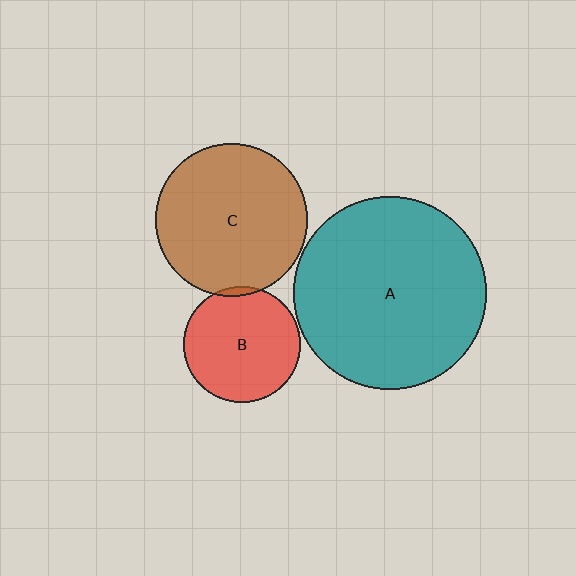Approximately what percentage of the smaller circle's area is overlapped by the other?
Approximately 5%.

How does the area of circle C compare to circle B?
Approximately 1.7 times.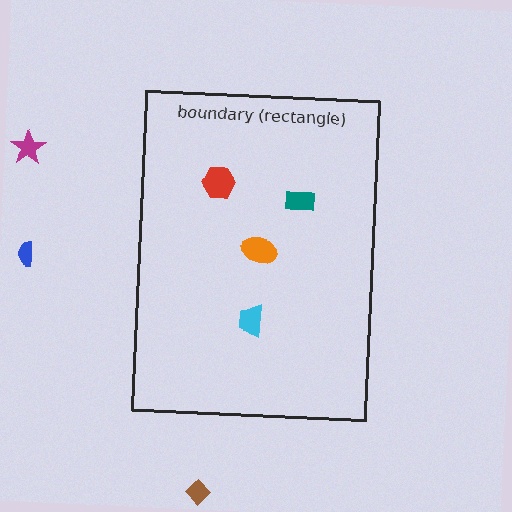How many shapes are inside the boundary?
4 inside, 3 outside.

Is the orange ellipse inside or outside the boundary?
Inside.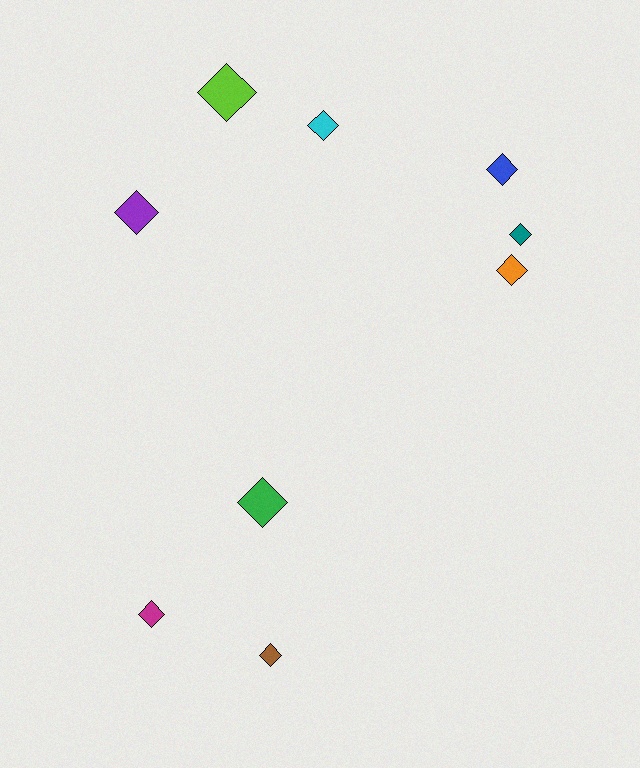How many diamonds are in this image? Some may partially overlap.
There are 9 diamonds.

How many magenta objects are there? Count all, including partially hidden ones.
There is 1 magenta object.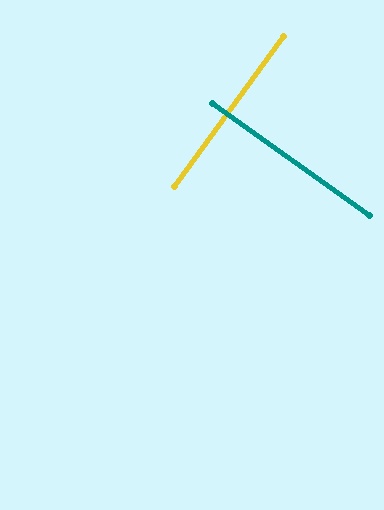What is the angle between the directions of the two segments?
Approximately 90 degrees.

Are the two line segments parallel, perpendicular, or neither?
Perpendicular — they meet at approximately 90°.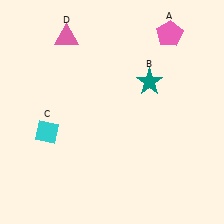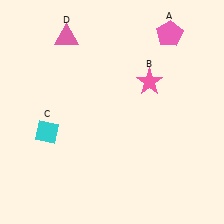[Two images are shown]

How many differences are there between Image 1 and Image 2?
There is 1 difference between the two images.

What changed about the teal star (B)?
In Image 1, B is teal. In Image 2, it changed to pink.